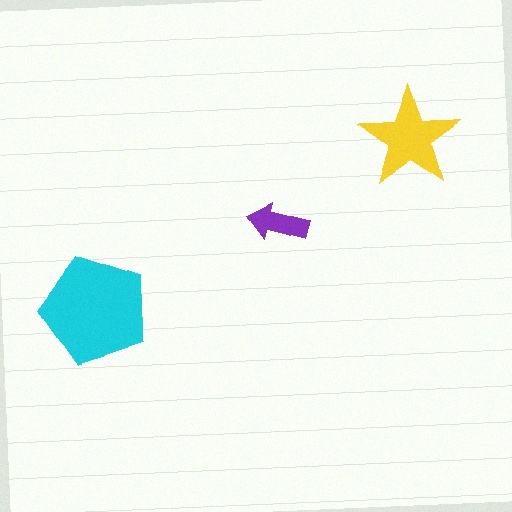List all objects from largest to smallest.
The cyan pentagon, the yellow star, the purple arrow.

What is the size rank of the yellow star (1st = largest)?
2nd.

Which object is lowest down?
The cyan pentagon is bottommost.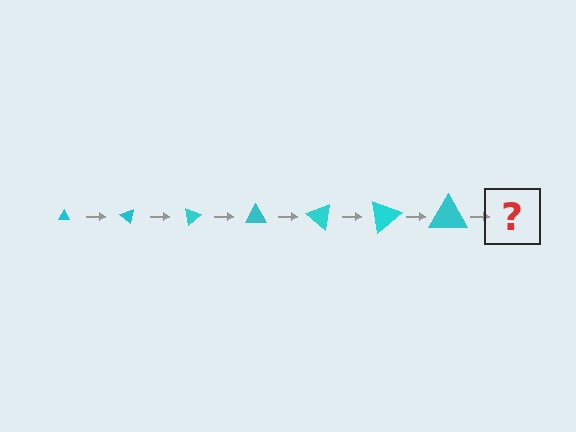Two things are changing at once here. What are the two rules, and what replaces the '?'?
The two rules are that the triangle grows larger each step and it rotates 40 degrees each step. The '?' should be a triangle, larger than the previous one and rotated 280 degrees from the start.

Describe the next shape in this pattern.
It should be a triangle, larger than the previous one and rotated 280 degrees from the start.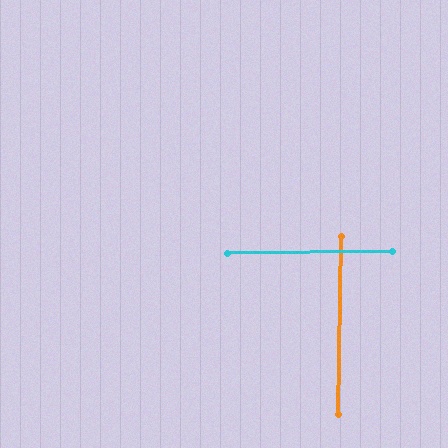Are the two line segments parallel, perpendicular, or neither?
Perpendicular — they meet at approximately 88°.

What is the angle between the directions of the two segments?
Approximately 88 degrees.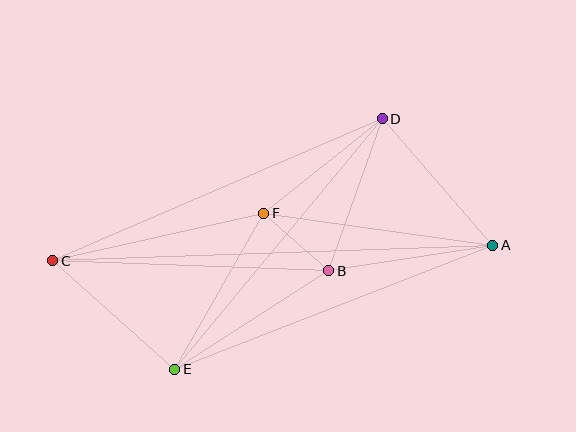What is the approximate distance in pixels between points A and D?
The distance between A and D is approximately 168 pixels.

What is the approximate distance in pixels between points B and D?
The distance between B and D is approximately 161 pixels.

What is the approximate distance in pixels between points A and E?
The distance between A and E is approximately 341 pixels.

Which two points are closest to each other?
Points B and F are closest to each other.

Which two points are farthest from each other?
Points A and C are farthest from each other.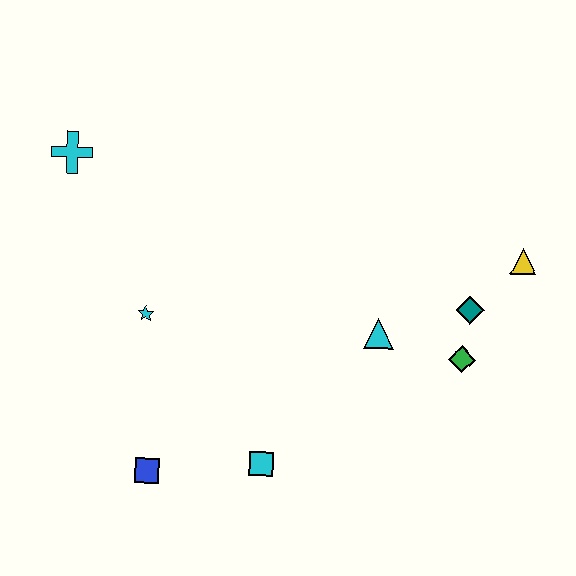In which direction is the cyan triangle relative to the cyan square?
The cyan triangle is above the cyan square.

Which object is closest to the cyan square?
The blue square is closest to the cyan square.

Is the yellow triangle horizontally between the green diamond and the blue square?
No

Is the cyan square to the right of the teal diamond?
No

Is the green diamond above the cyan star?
No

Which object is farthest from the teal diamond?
The cyan cross is farthest from the teal diamond.